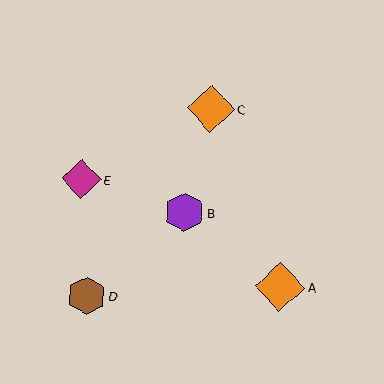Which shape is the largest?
The orange diamond (labeled A) is the largest.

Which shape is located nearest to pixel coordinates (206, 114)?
The orange diamond (labeled C) at (211, 109) is nearest to that location.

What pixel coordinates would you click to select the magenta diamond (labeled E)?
Click at (81, 179) to select the magenta diamond E.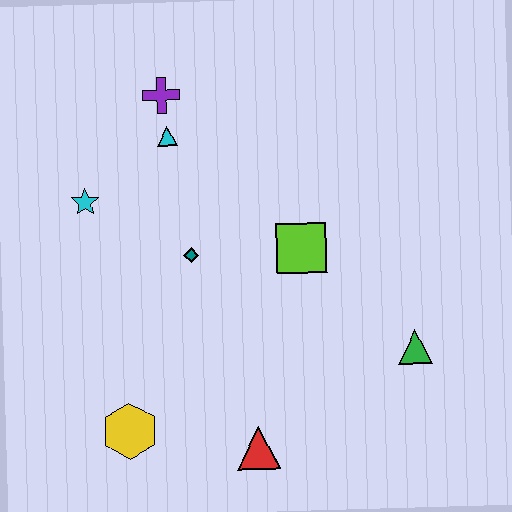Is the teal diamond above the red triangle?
Yes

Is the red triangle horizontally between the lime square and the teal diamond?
Yes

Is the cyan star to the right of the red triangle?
No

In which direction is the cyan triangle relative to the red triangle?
The cyan triangle is above the red triangle.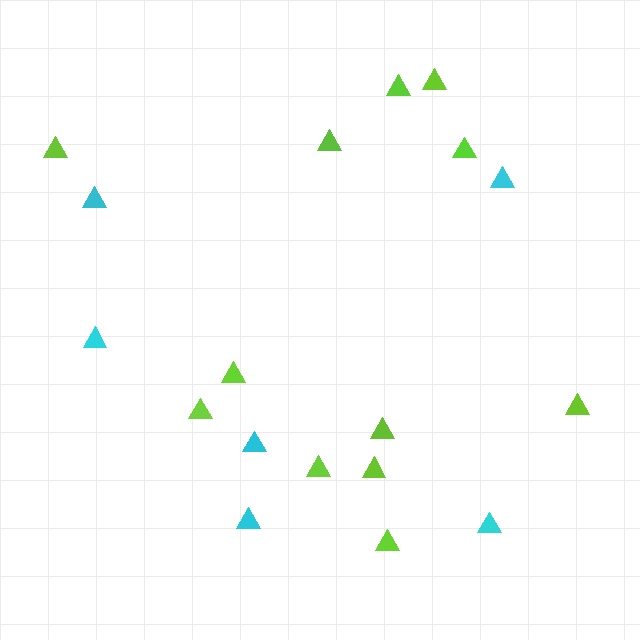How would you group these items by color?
There are 2 groups: one group of lime triangles (12) and one group of cyan triangles (6).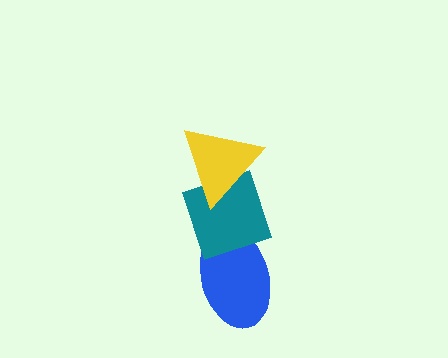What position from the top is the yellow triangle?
The yellow triangle is 1st from the top.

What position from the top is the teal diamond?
The teal diamond is 2nd from the top.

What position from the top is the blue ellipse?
The blue ellipse is 3rd from the top.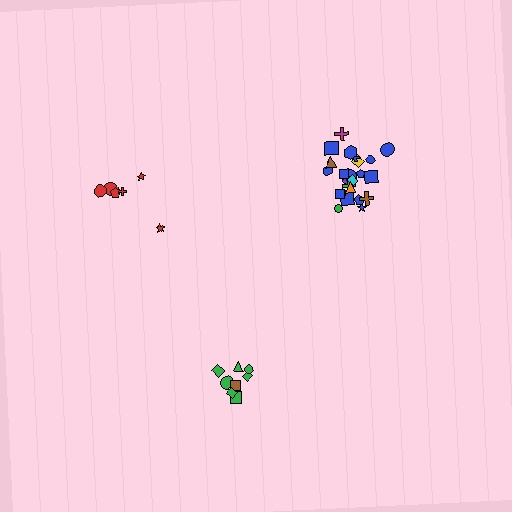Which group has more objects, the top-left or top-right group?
The top-right group.